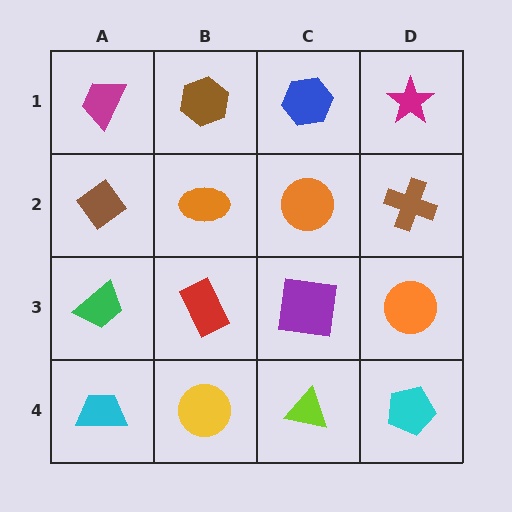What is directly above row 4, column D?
An orange circle.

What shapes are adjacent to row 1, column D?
A brown cross (row 2, column D), a blue hexagon (row 1, column C).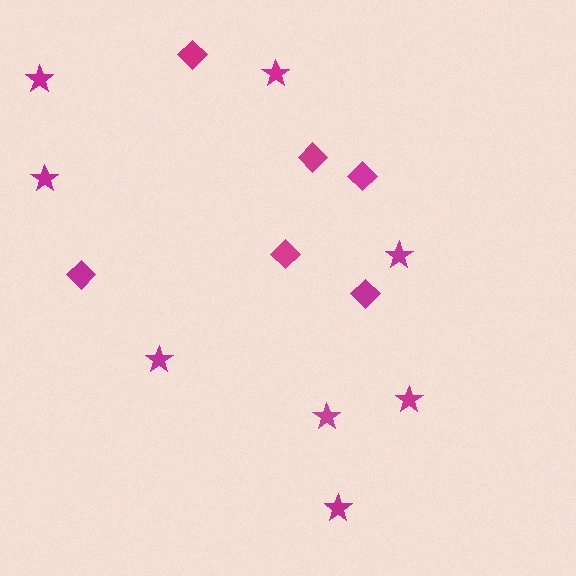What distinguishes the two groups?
There are 2 groups: one group of stars (8) and one group of diamonds (6).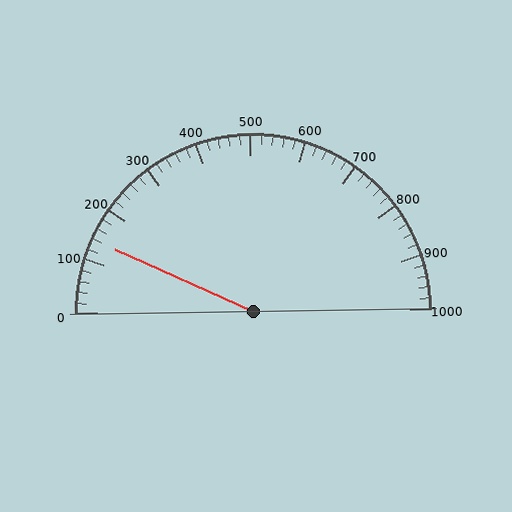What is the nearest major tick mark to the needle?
The nearest major tick mark is 100.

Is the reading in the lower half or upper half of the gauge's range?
The reading is in the lower half of the range (0 to 1000).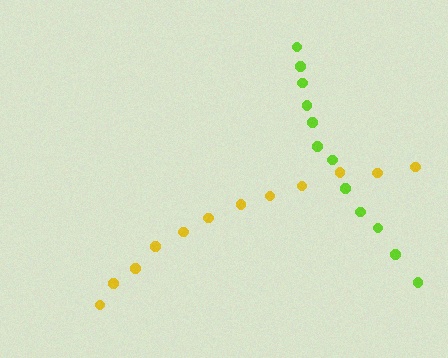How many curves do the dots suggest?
There are 2 distinct paths.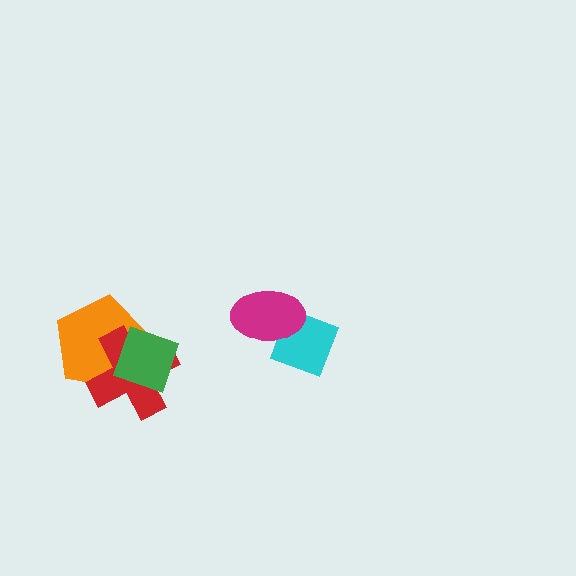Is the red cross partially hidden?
Yes, it is partially covered by another shape.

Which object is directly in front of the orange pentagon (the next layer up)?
The red cross is directly in front of the orange pentagon.